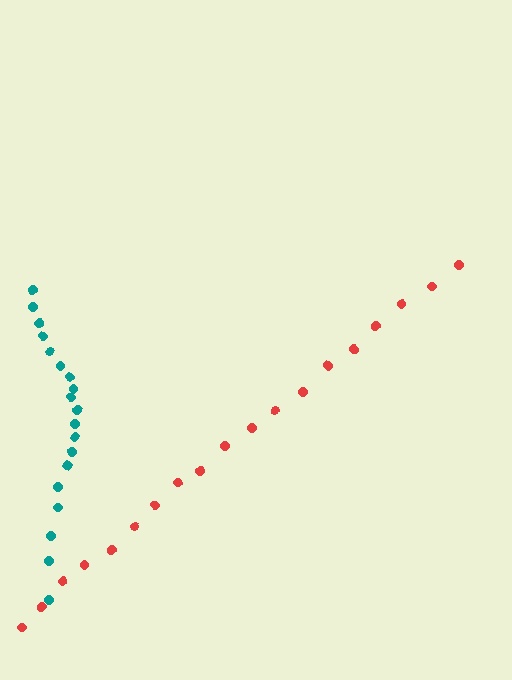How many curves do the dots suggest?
There are 2 distinct paths.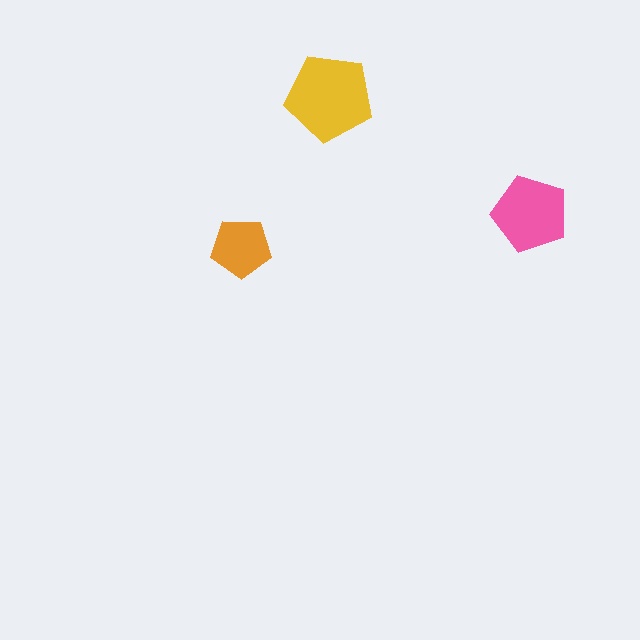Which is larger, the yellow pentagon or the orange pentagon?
The yellow one.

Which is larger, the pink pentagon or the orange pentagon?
The pink one.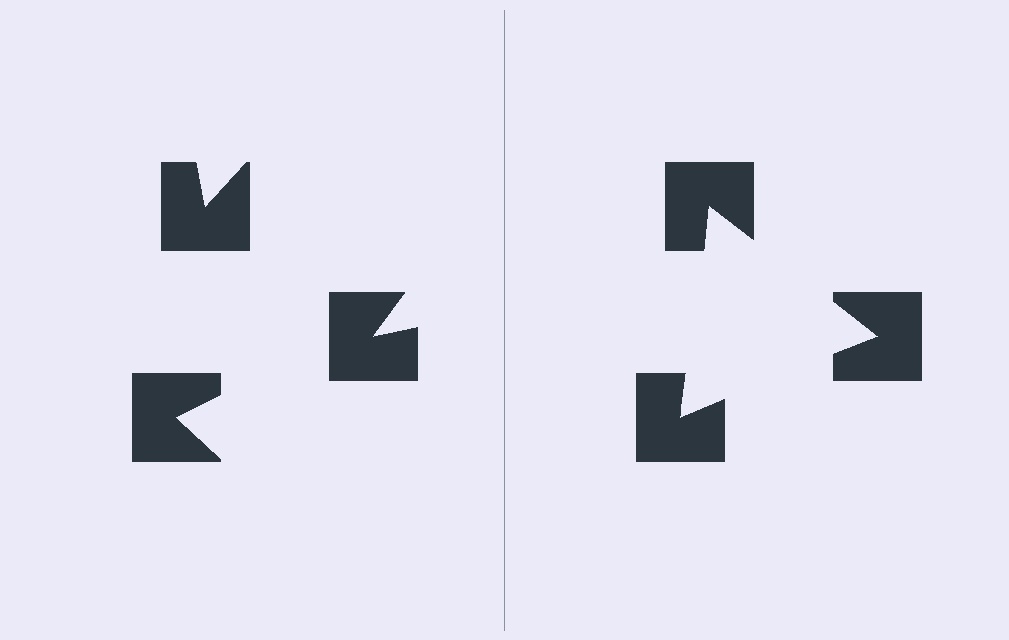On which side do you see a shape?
An illusory triangle appears on the right side. On the left side the wedge cuts are rotated, so no coherent shape forms.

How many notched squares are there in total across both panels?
6 — 3 on each side.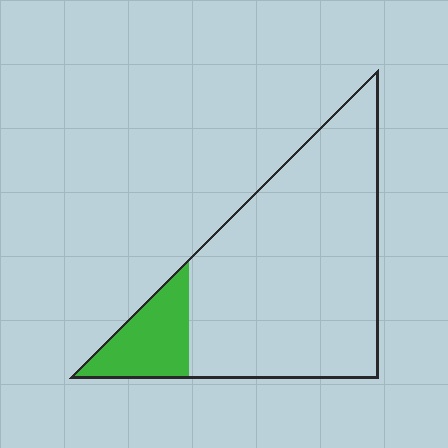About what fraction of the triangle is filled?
About one sixth (1/6).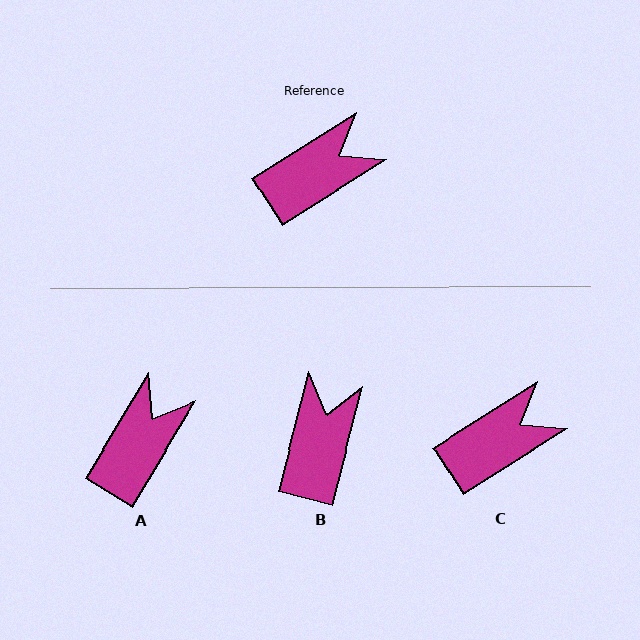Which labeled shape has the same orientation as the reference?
C.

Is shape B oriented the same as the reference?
No, it is off by about 43 degrees.